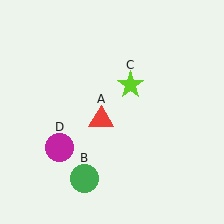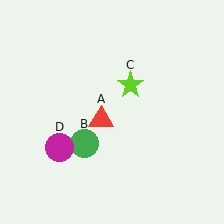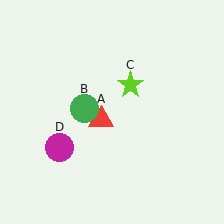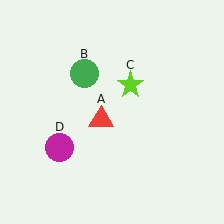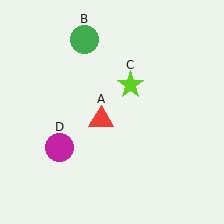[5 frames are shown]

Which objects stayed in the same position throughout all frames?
Red triangle (object A) and lime star (object C) and magenta circle (object D) remained stationary.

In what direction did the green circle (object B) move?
The green circle (object B) moved up.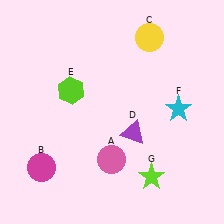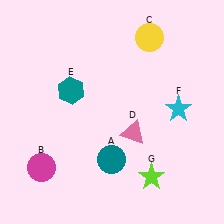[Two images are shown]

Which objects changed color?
A changed from pink to teal. D changed from purple to pink. E changed from lime to teal.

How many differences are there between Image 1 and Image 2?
There are 3 differences between the two images.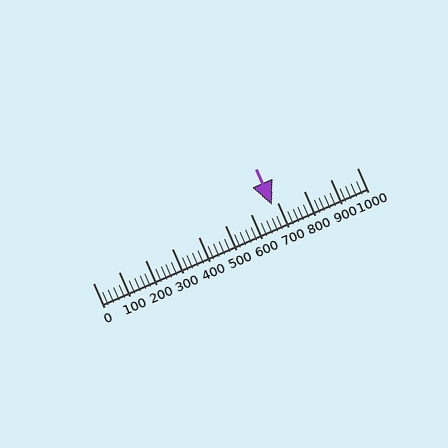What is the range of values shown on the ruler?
The ruler shows values from 0 to 1000.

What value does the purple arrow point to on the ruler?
The purple arrow points to approximately 680.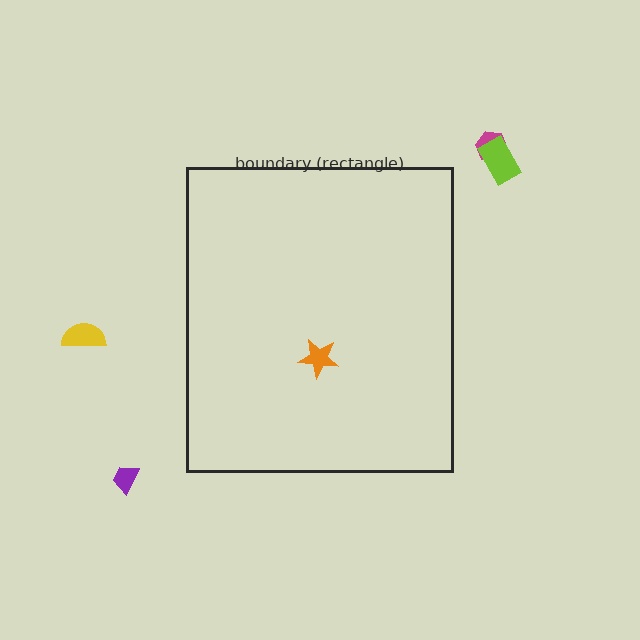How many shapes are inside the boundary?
1 inside, 4 outside.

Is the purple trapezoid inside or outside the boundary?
Outside.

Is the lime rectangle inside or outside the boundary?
Outside.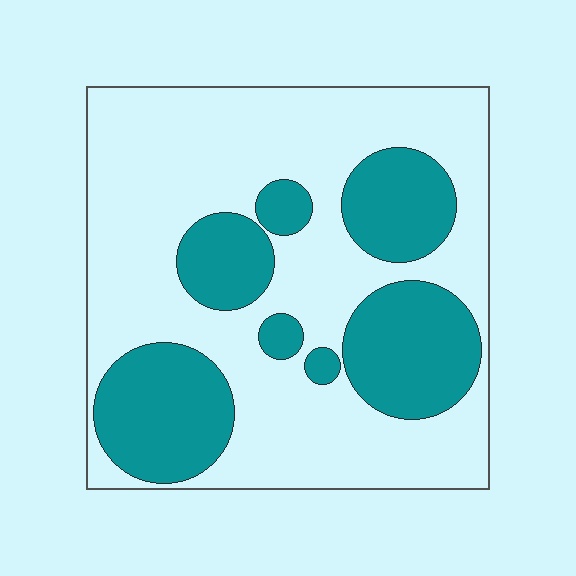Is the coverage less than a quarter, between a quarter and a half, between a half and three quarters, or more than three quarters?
Between a quarter and a half.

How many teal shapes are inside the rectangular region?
7.